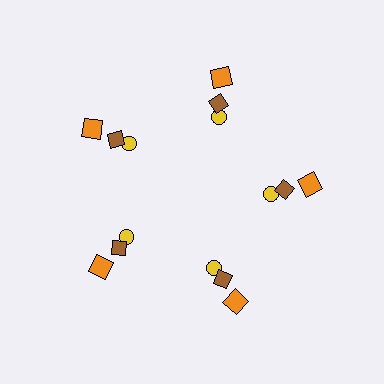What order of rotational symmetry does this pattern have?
This pattern has 5-fold rotational symmetry.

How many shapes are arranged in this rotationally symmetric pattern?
There are 15 shapes, arranged in 5 groups of 3.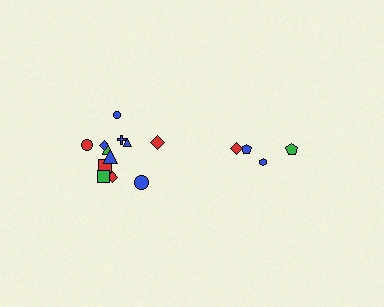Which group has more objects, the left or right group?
The left group.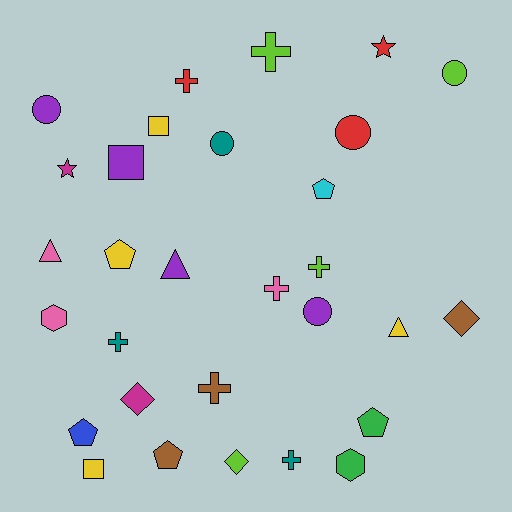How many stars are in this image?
There are 2 stars.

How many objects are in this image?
There are 30 objects.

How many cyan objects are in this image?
There is 1 cyan object.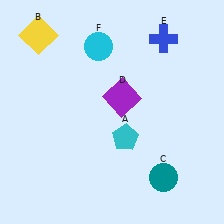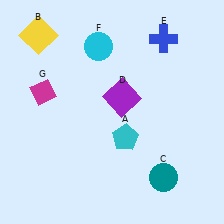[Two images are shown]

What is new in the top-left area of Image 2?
A magenta diamond (G) was added in the top-left area of Image 2.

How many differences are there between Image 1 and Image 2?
There is 1 difference between the two images.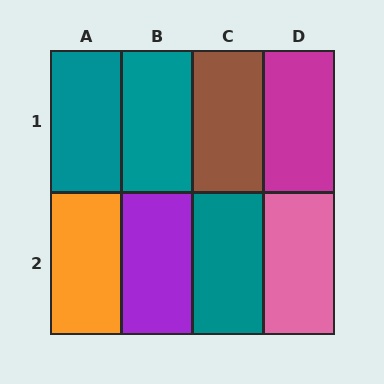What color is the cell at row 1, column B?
Teal.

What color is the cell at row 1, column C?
Brown.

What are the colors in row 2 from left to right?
Orange, purple, teal, pink.